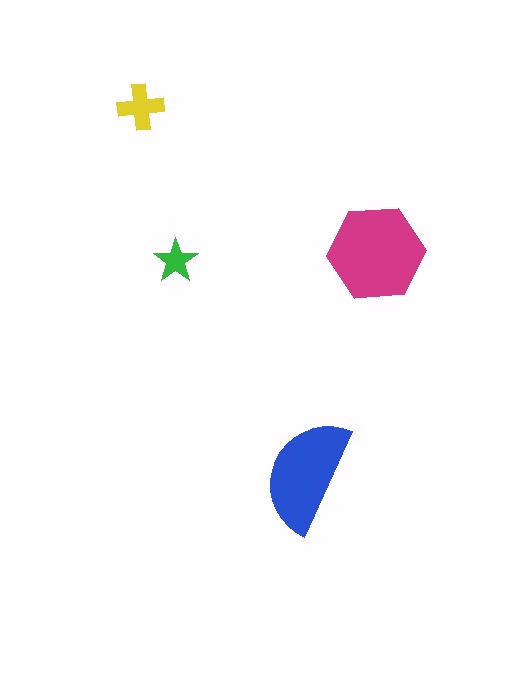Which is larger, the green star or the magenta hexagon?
The magenta hexagon.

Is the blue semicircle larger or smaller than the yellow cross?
Larger.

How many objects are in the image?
There are 4 objects in the image.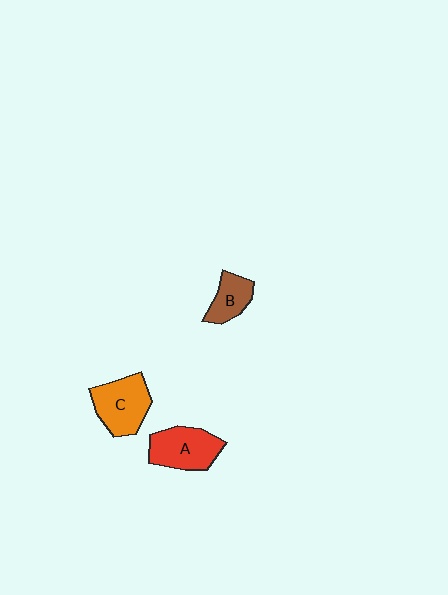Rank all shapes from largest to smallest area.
From largest to smallest: C (orange), A (red), B (brown).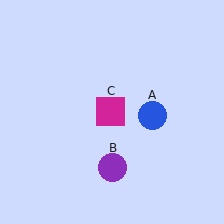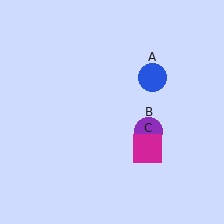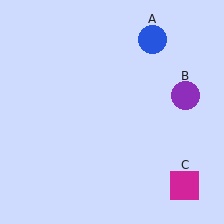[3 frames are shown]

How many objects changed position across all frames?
3 objects changed position: blue circle (object A), purple circle (object B), magenta square (object C).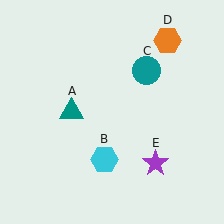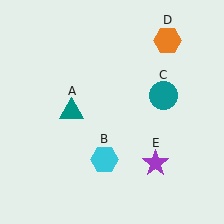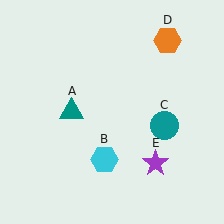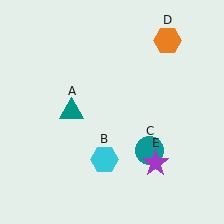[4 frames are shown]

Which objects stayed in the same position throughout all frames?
Teal triangle (object A) and cyan hexagon (object B) and orange hexagon (object D) and purple star (object E) remained stationary.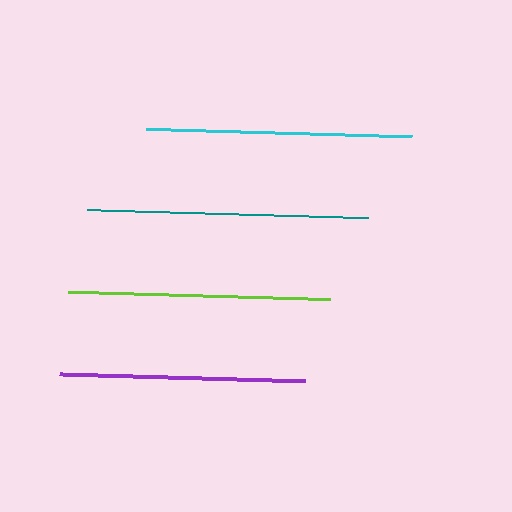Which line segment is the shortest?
The purple line is the shortest at approximately 246 pixels.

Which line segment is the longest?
The teal line is the longest at approximately 282 pixels.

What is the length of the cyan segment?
The cyan segment is approximately 266 pixels long.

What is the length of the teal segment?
The teal segment is approximately 282 pixels long.